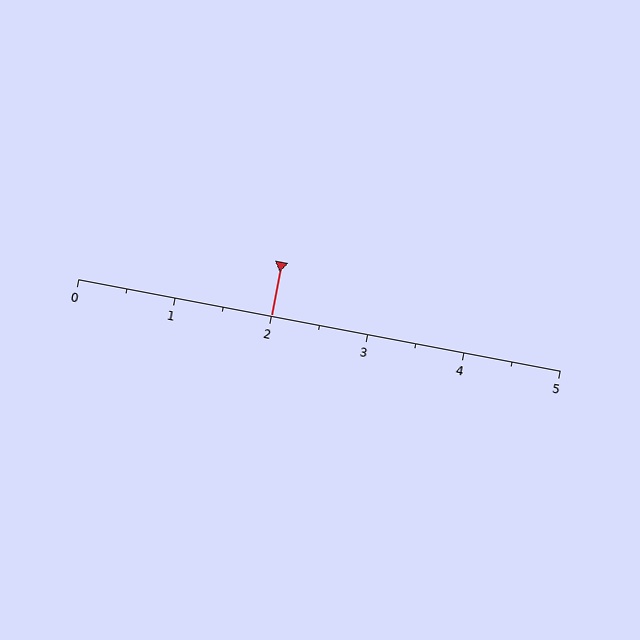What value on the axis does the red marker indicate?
The marker indicates approximately 2.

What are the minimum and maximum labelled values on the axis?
The axis runs from 0 to 5.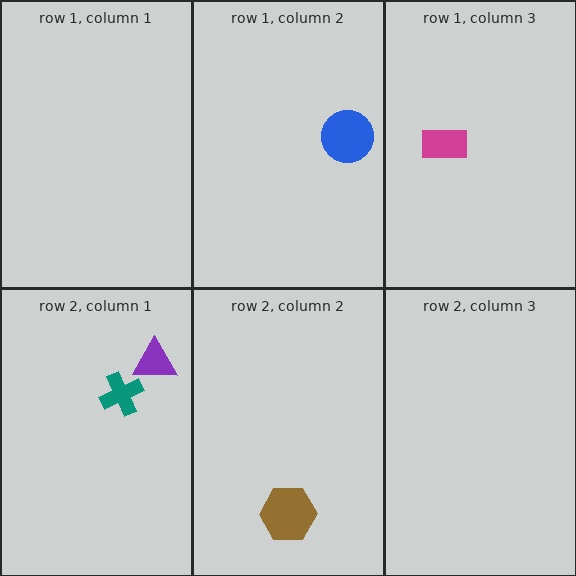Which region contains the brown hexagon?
The row 2, column 2 region.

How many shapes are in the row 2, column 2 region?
1.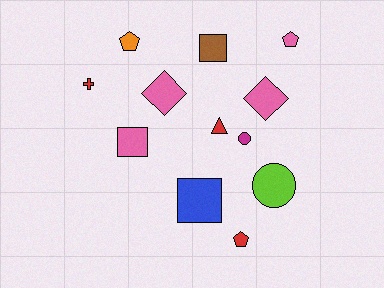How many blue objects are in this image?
There is 1 blue object.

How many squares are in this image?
There are 3 squares.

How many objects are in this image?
There are 12 objects.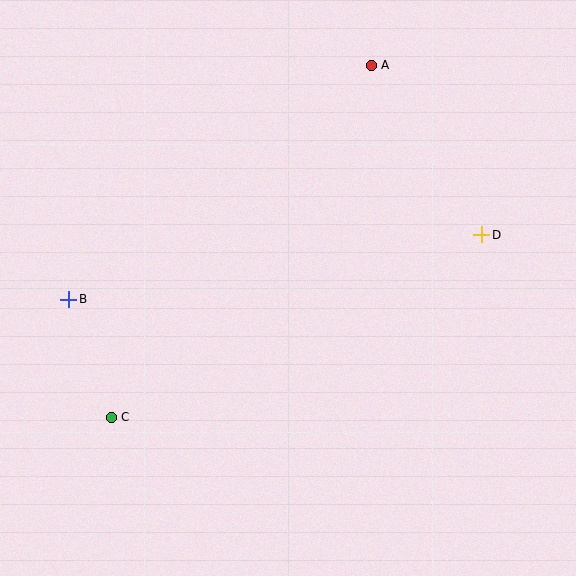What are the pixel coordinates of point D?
Point D is at (482, 235).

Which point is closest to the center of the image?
Point D at (482, 235) is closest to the center.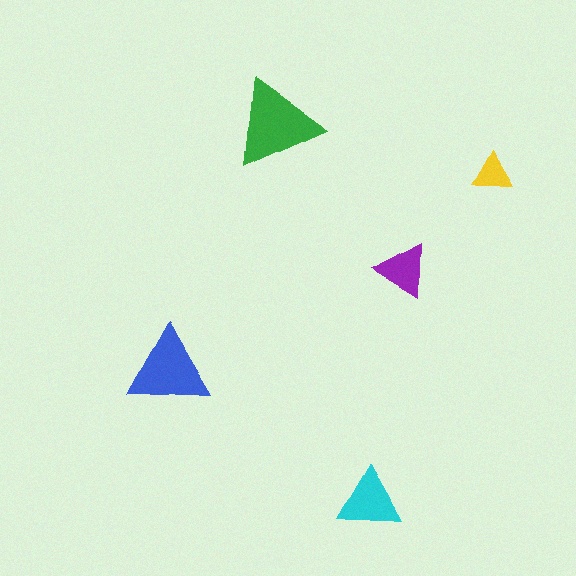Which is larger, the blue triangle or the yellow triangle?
The blue one.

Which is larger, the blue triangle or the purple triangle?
The blue one.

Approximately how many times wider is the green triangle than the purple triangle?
About 1.5 times wider.